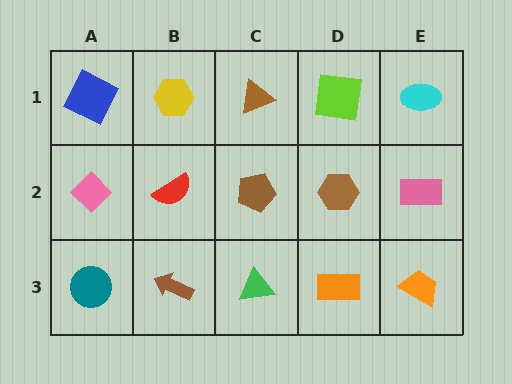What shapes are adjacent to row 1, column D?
A brown hexagon (row 2, column D), a brown triangle (row 1, column C), a cyan ellipse (row 1, column E).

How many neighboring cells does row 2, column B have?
4.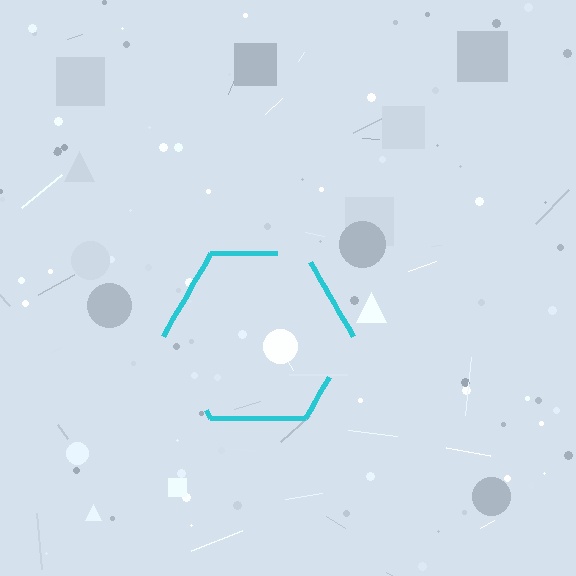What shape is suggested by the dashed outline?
The dashed outline suggests a hexagon.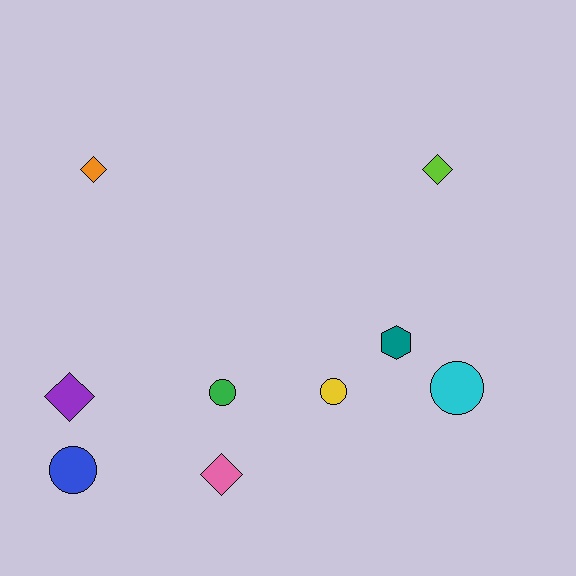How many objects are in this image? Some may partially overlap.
There are 9 objects.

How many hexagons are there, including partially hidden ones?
There is 1 hexagon.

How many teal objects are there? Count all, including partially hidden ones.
There is 1 teal object.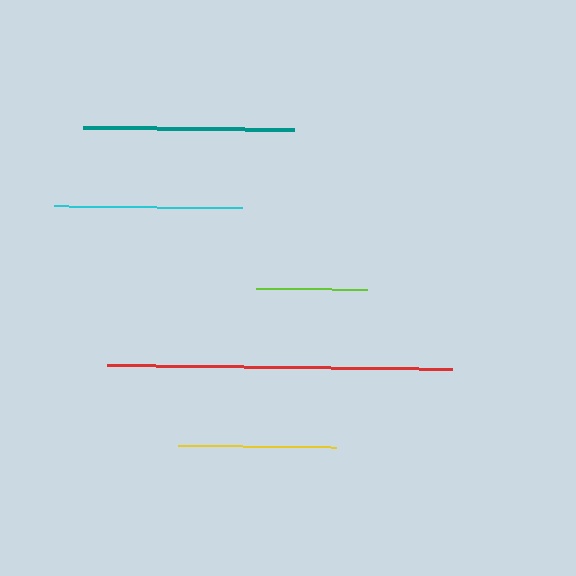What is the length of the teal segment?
The teal segment is approximately 211 pixels long.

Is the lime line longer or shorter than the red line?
The red line is longer than the lime line.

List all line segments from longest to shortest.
From longest to shortest: red, teal, cyan, yellow, lime.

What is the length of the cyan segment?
The cyan segment is approximately 188 pixels long.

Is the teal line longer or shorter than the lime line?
The teal line is longer than the lime line.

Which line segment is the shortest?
The lime line is the shortest at approximately 112 pixels.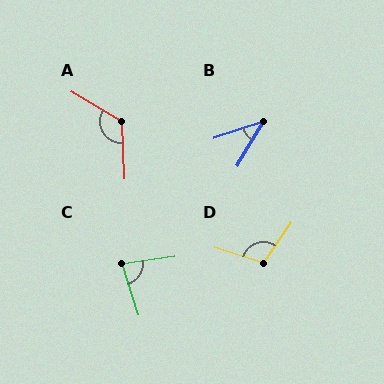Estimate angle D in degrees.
Approximately 107 degrees.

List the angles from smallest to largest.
B (41°), C (81°), D (107°), A (124°).